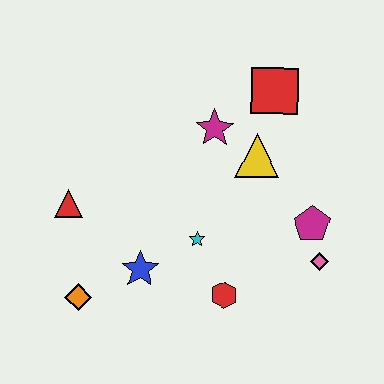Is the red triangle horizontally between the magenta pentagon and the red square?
No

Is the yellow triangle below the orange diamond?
No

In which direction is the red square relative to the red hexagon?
The red square is above the red hexagon.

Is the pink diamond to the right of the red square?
Yes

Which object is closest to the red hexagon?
The cyan star is closest to the red hexagon.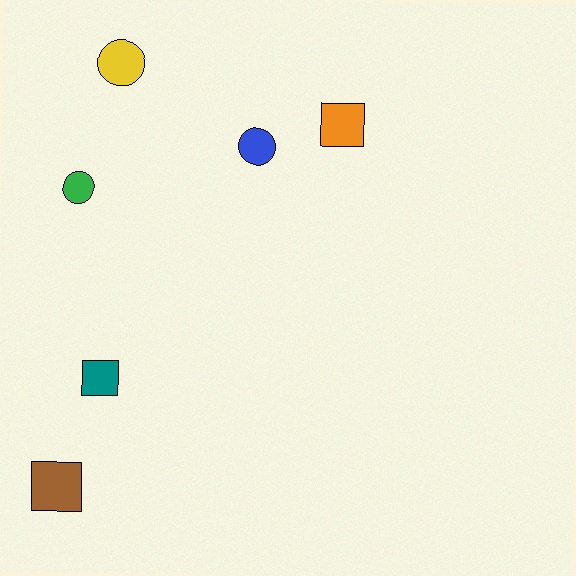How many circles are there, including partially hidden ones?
There are 3 circles.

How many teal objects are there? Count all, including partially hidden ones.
There is 1 teal object.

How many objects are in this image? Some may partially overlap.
There are 6 objects.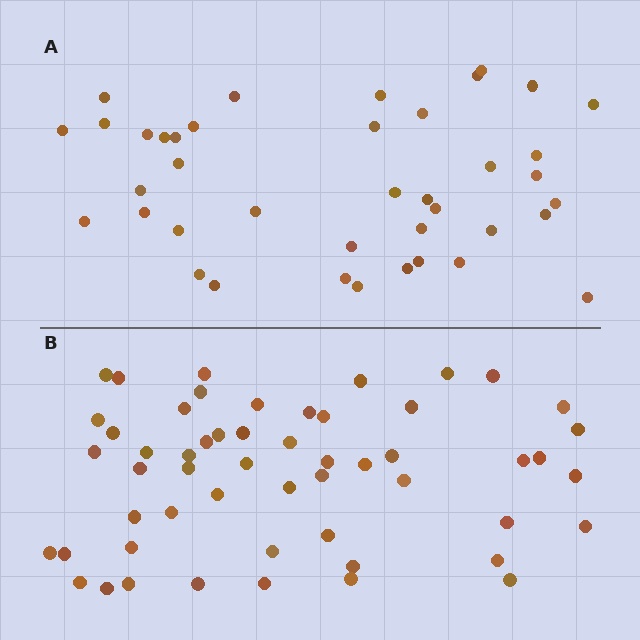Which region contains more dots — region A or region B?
Region B (the bottom region) has more dots.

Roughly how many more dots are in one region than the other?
Region B has approximately 15 more dots than region A.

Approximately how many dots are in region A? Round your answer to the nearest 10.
About 40 dots.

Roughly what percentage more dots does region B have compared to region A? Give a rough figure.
About 35% more.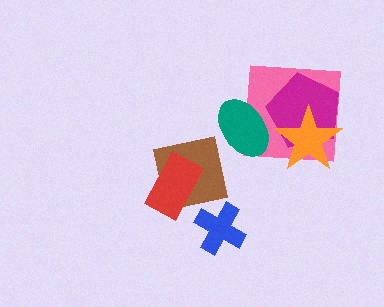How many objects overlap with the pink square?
3 objects overlap with the pink square.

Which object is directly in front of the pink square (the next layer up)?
The magenta pentagon is directly in front of the pink square.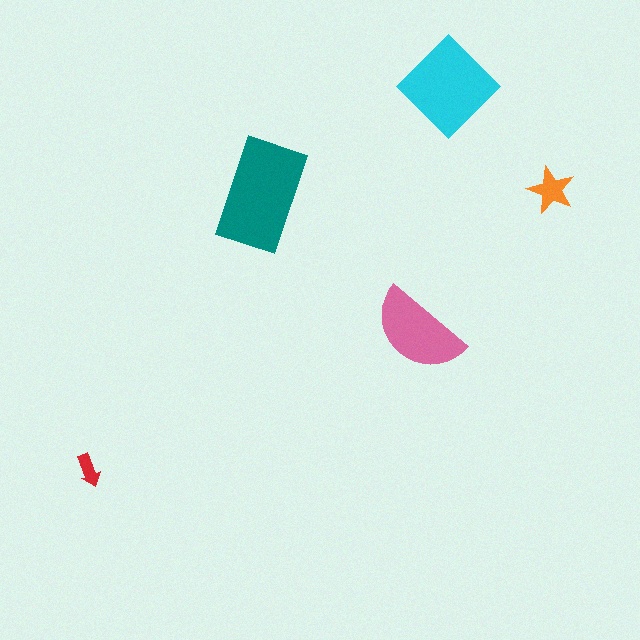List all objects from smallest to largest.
The red arrow, the orange star, the pink semicircle, the cyan diamond, the teal rectangle.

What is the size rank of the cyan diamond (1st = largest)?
2nd.